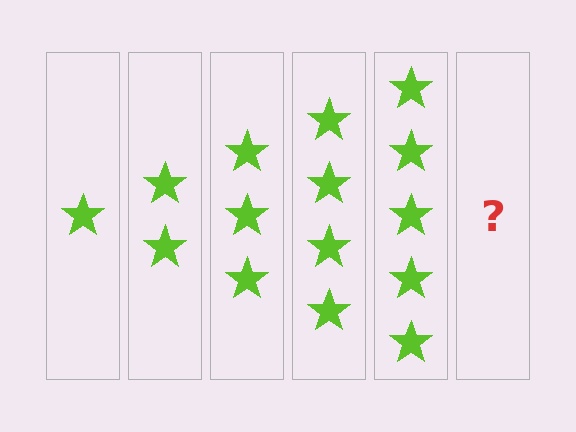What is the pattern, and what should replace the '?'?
The pattern is that each step adds one more star. The '?' should be 6 stars.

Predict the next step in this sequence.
The next step is 6 stars.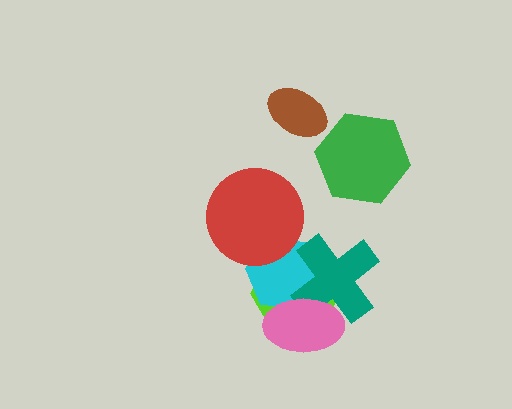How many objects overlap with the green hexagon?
0 objects overlap with the green hexagon.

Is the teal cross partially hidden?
Yes, it is partially covered by another shape.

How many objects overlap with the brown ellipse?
0 objects overlap with the brown ellipse.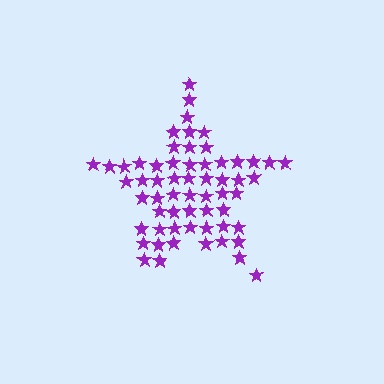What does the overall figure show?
The overall figure shows a star.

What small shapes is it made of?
It is made of small stars.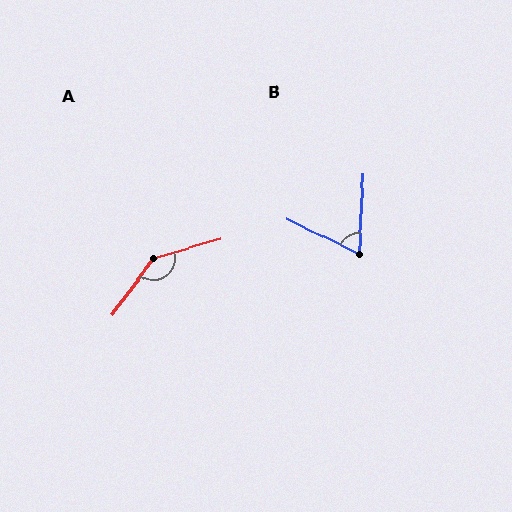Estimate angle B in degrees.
Approximately 67 degrees.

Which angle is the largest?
A, at approximately 143 degrees.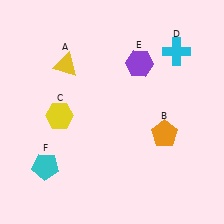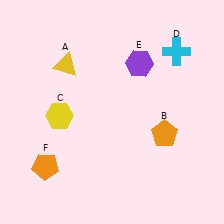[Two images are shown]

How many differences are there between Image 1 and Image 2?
There is 1 difference between the two images.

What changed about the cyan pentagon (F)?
In Image 1, F is cyan. In Image 2, it changed to orange.